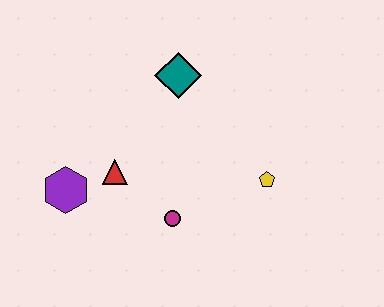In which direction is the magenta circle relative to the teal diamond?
The magenta circle is below the teal diamond.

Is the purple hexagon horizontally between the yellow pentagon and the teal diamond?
No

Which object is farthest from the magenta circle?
The teal diamond is farthest from the magenta circle.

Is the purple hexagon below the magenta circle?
No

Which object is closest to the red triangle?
The purple hexagon is closest to the red triangle.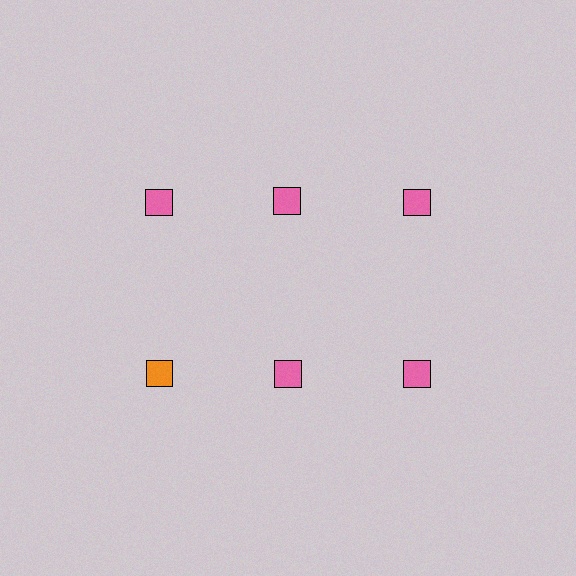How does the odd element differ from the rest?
It has a different color: orange instead of pink.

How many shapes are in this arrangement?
There are 6 shapes arranged in a grid pattern.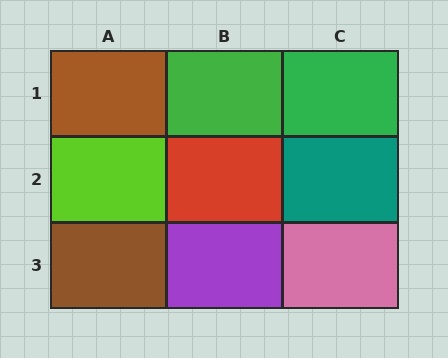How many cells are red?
1 cell is red.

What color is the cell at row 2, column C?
Teal.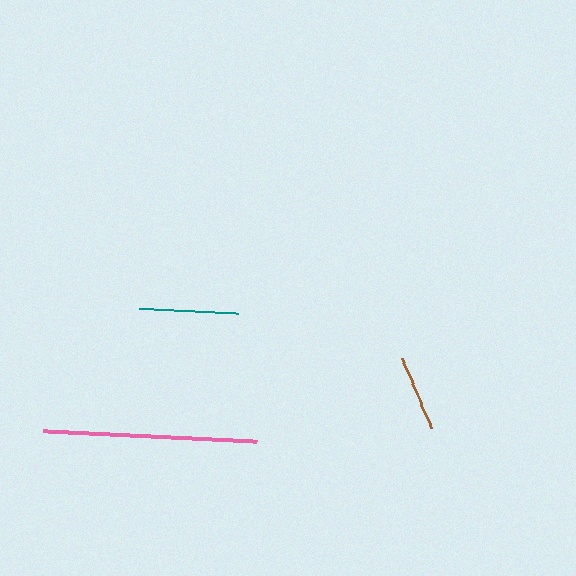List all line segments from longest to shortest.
From longest to shortest: pink, teal, brown.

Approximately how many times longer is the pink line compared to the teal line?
The pink line is approximately 2.2 times the length of the teal line.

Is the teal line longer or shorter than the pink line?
The pink line is longer than the teal line.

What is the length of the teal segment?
The teal segment is approximately 98 pixels long.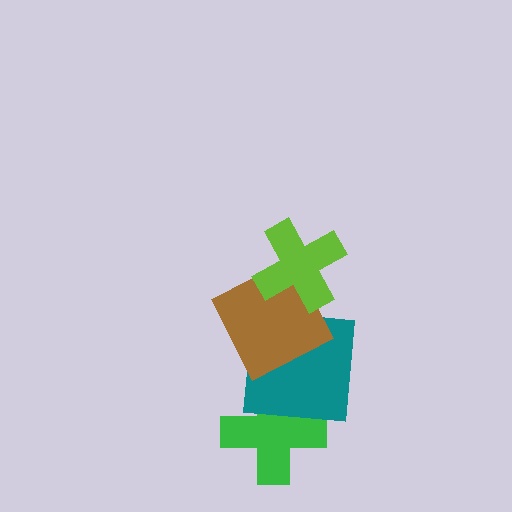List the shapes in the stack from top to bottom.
From top to bottom: the lime cross, the brown square, the teal square, the green cross.